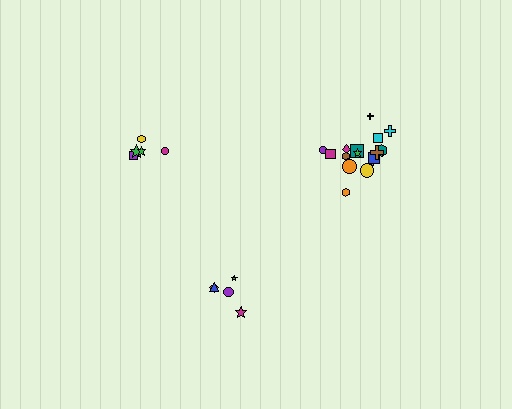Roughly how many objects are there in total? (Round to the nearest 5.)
Roughly 30 objects in total.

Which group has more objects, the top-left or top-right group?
The top-right group.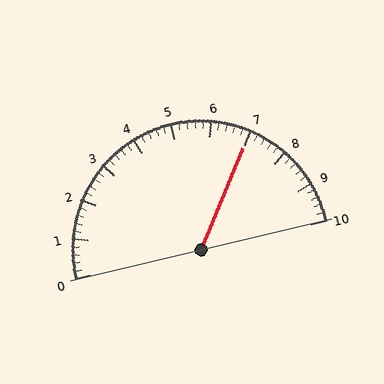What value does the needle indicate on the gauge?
The needle indicates approximately 7.0.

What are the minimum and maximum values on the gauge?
The gauge ranges from 0 to 10.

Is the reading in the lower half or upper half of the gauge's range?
The reading is in the upper half of the range (0 to 10).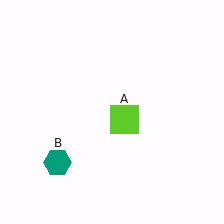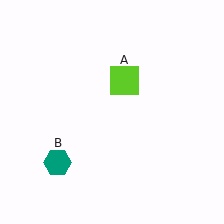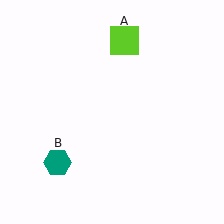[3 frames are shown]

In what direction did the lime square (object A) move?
The lime square (object A) moved up.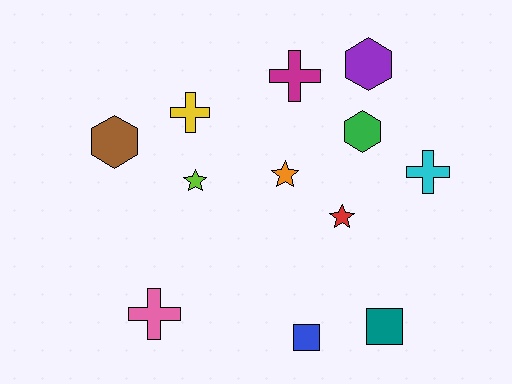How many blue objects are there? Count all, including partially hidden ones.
There is 1 blue object.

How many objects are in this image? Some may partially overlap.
There are 12 objects.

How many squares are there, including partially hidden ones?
There are 2 squares.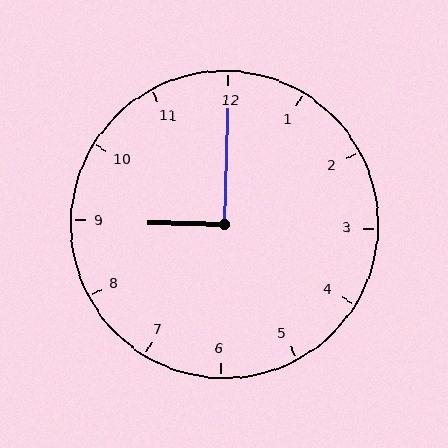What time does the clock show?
9:00.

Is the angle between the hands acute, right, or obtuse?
It is right.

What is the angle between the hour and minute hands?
Approximately 90 degrees.